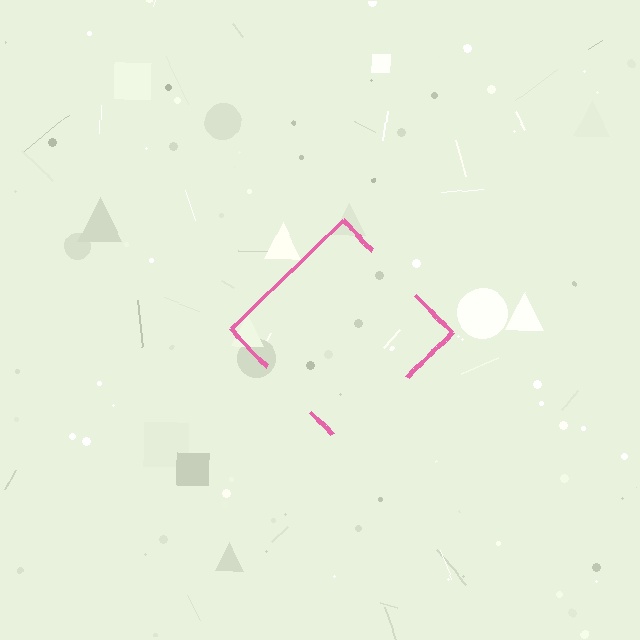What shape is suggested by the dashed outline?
The dashed outline suggests a diamond.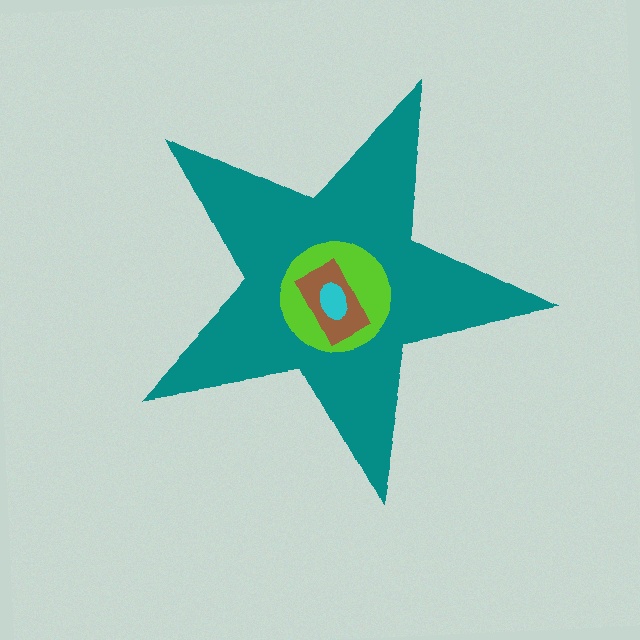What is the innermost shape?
The cyan ellipse.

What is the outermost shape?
The teal star.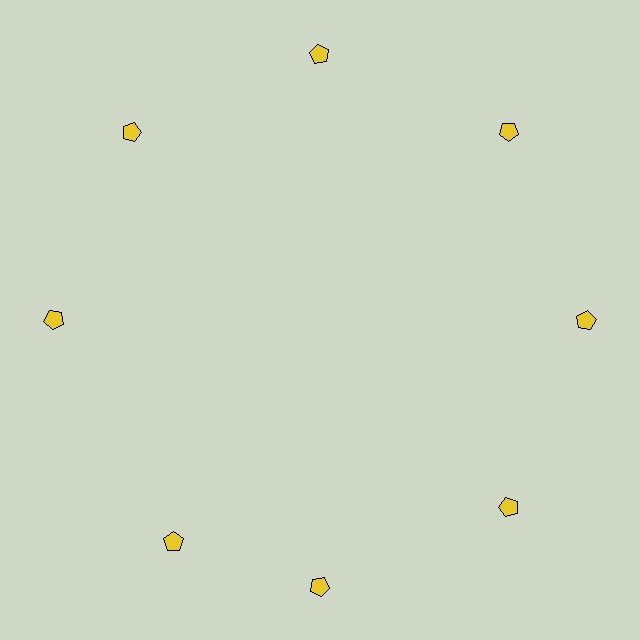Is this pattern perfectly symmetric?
No. The 8 yellow pentagons are arranged in a ring, but one element near the 8 o'clock position is rotated out of alignment along the ring, breaking the 8-fold rotational symmetry.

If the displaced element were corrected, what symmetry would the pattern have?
It would have 8-fold rotational symmetry — the pattern would map onto itself every 45 degrees.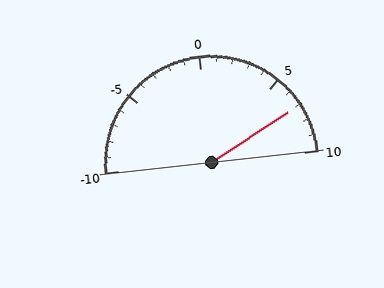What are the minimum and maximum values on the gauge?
The gauge ranges from -10 to 10.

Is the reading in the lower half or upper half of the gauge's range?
The reading is in the upper half of the range (-10 to 10).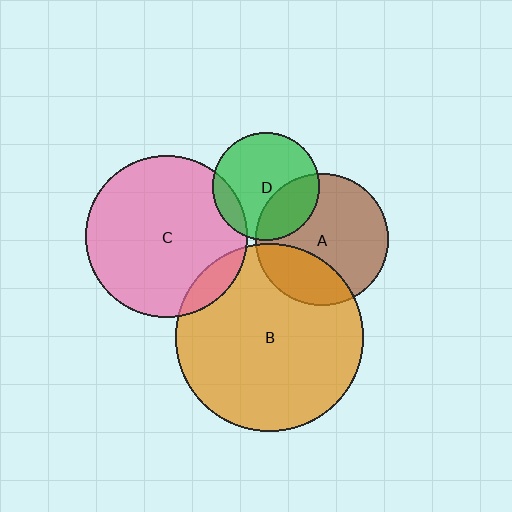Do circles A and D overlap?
Yes.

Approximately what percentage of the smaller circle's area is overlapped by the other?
Approximately 30%.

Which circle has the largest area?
Circle B (orange).